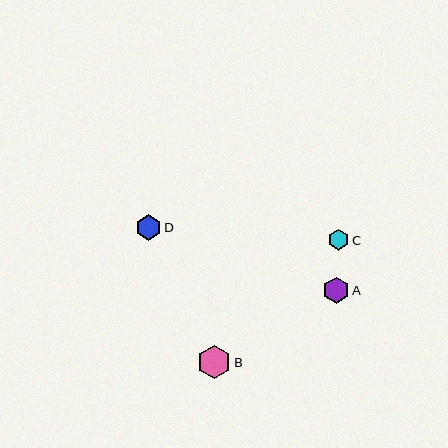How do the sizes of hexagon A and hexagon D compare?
Hexagon A and hexagon D are approximately the same size.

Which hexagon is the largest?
Hexagon B is the largest with a size of approximately 33 pixels.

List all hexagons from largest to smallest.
From largest to smallest: B, A, D, C.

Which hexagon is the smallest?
Hexagon C is the smallest with a size of approximately 21 pixels.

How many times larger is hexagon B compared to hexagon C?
Hexagon B is approximately 1.6 times the size of hexagon C.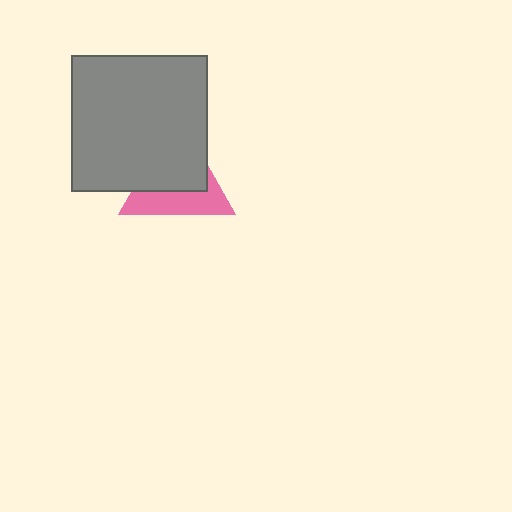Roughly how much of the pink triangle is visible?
A small part of it is visible (roughly 44%).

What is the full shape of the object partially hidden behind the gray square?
The partially hidden object is a pink triangle.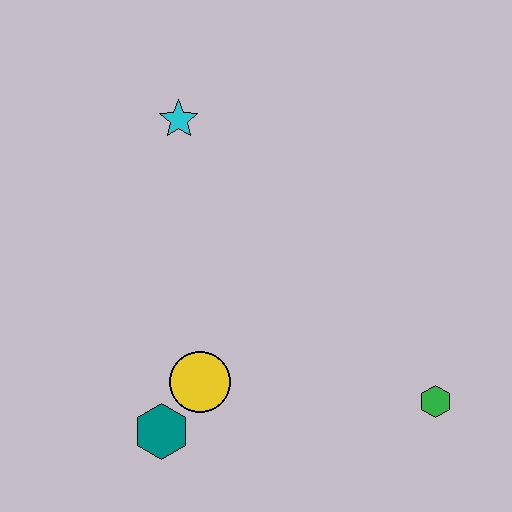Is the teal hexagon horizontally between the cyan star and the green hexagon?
No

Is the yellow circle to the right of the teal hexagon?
Yes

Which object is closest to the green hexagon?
The yellow circle is closest to the green hexagon.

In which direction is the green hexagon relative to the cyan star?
The green hexagon is below the cyan star.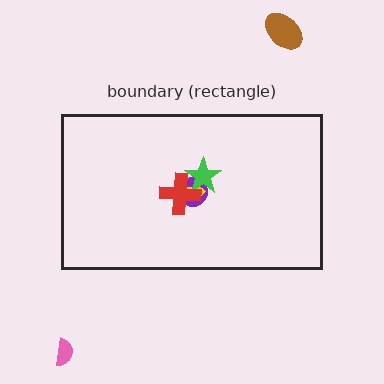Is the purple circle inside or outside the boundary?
Inside.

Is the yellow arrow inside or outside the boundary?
Inside.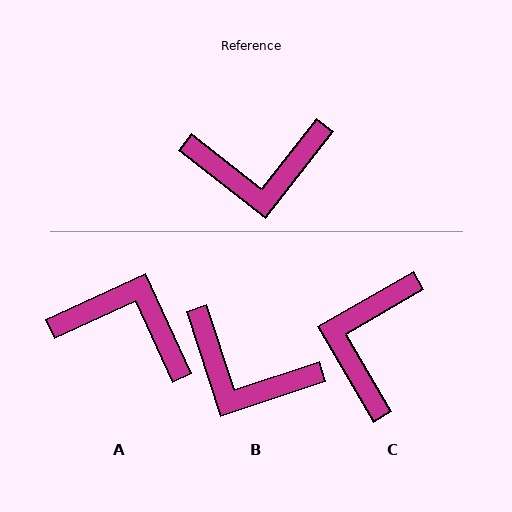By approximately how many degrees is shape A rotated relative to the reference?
Approximately 153 degrees counter-clockwise.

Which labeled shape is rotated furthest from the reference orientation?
A, about 153 degrees away.